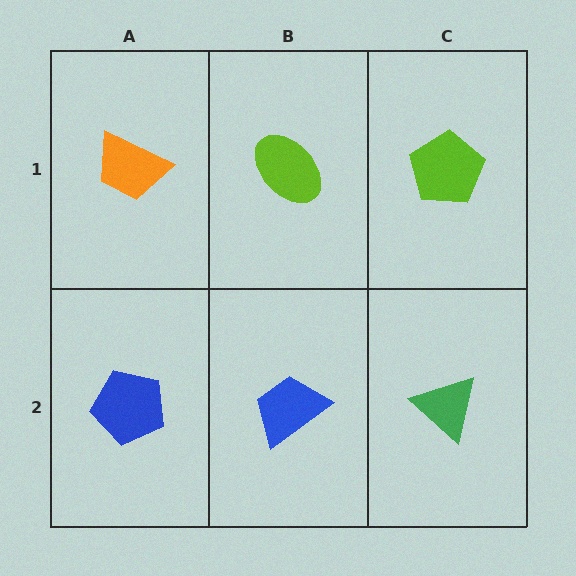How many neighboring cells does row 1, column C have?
2.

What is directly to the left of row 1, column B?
An orange trapezoid.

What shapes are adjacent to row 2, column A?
An orange trapezoid (row 1, column A), a blue trapezoid (row 2, column B).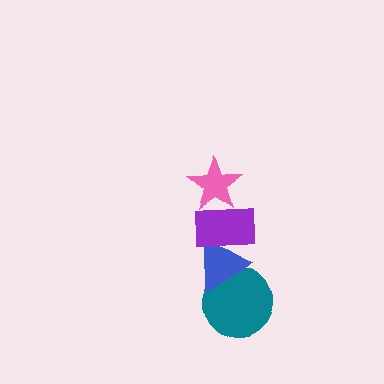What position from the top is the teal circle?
The teal circle is 4th from the top.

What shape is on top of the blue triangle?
The purple rectangle is on top of the blue triangle.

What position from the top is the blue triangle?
The blue triangle is 3rd from the top.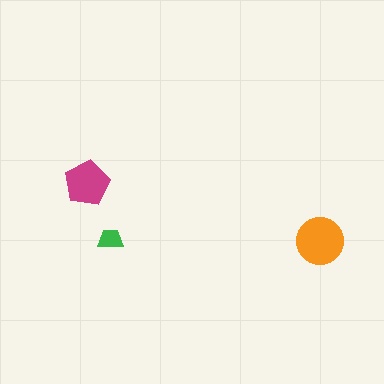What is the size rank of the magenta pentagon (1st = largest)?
2nd.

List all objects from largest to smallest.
The orange circle, the magenta pentagon, the green trapezoid.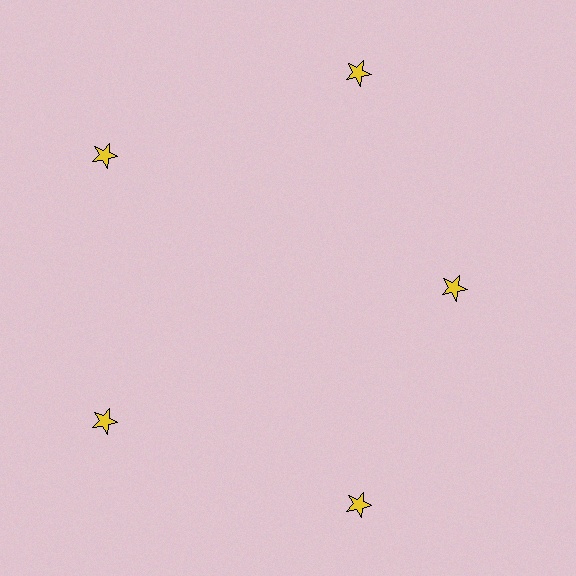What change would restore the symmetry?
The symmetry would be restored by moving it outward, back onto the ring so that all 5 stars sit at equal angles and equal distance from the center.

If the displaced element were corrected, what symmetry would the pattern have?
It would have 5-fold rotational symmetry — the pattern would map onto itself every 72 degrees.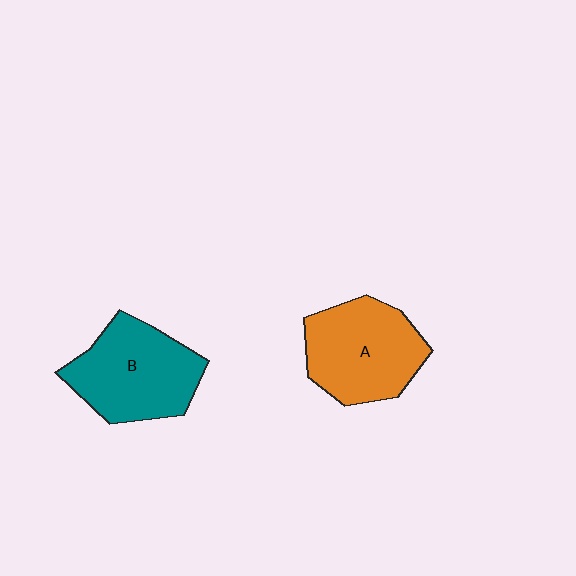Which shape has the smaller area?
Shape A (orange).